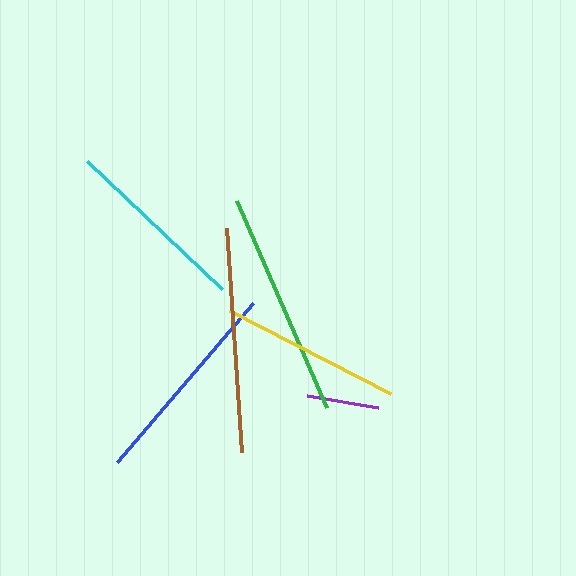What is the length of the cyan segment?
The cyan segment is approximately 186 pixels long.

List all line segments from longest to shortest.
From longest to shortest: green, brown, blue, cyan, yellow, purple.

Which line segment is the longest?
The green line is the longest at approximately 225 pixels.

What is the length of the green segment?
The green segment is approximately 225 pixels long.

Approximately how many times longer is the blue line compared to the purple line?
The blue line is approximately 2.9 times the length of the purple line.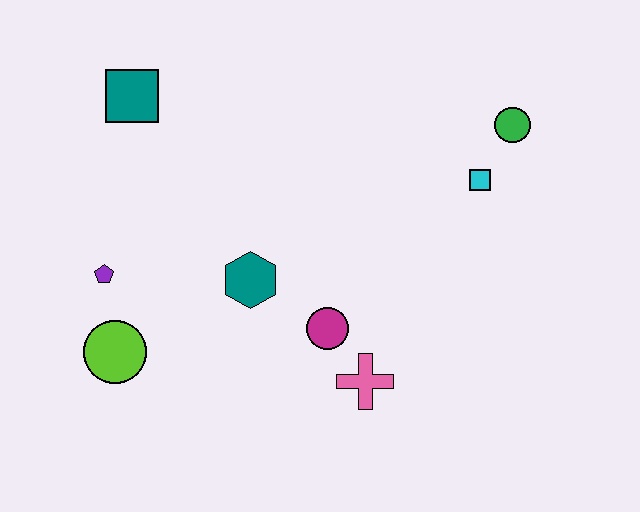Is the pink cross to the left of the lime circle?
No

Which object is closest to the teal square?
The purple pentagon is closest to the teal square.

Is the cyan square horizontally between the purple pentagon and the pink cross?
No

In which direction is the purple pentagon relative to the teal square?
The purple pentagon is below the teal square.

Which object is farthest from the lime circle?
The green circle is farthest from the lime circle.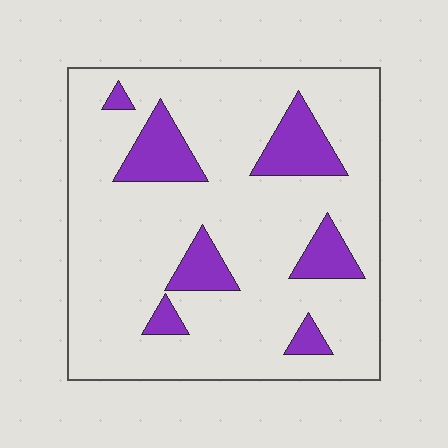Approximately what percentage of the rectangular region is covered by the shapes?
Approximately 15%.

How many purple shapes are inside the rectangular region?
7.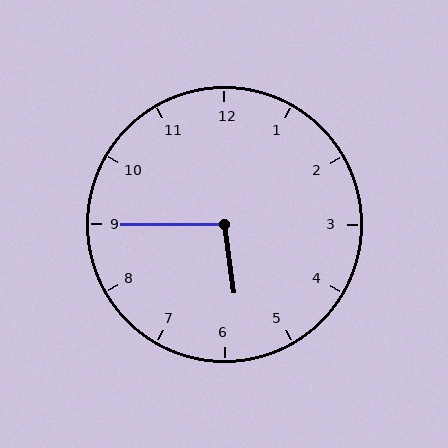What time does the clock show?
5:45.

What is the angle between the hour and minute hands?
Approximately 98 degrees.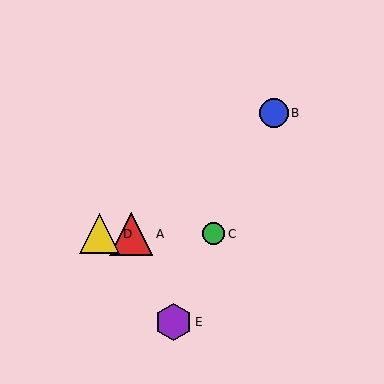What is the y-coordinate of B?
Object B is at y≈113.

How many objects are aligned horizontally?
3 objects (A, C, D) are aligned horizontally.